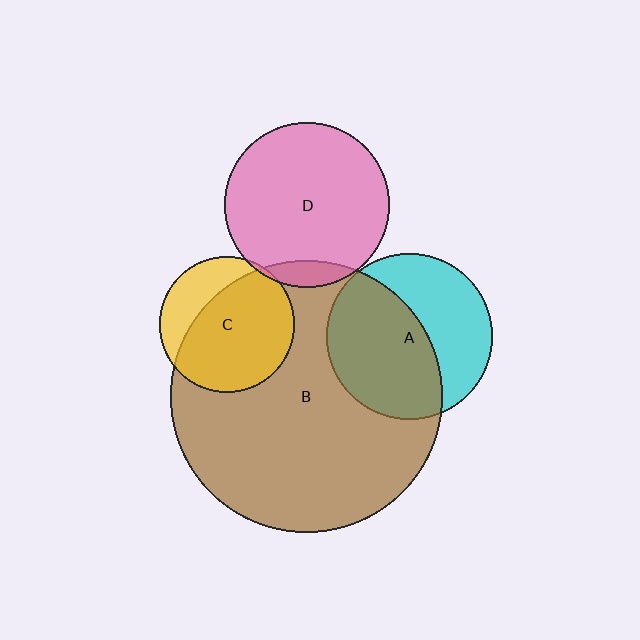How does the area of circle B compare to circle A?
Approximately 2.7 times.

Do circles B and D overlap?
Yes.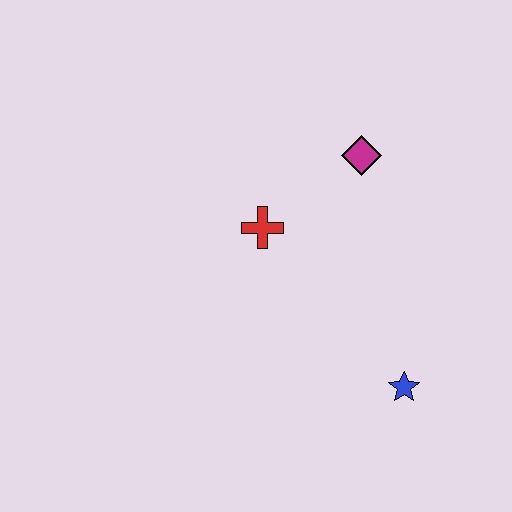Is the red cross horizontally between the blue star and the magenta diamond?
No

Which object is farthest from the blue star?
The magenta diamond is farthest from the blue star.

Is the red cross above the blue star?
Yes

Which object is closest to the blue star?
The red cross is closest to the blue star.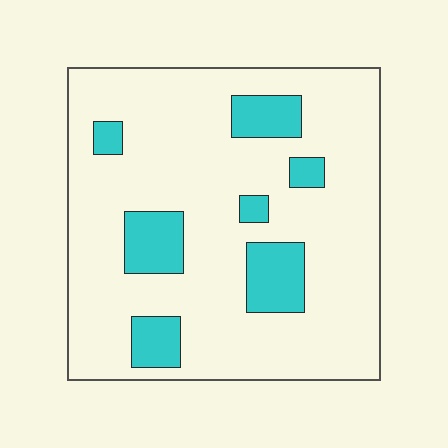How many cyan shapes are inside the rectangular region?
7.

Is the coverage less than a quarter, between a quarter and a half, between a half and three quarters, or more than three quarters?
Less than a quarter.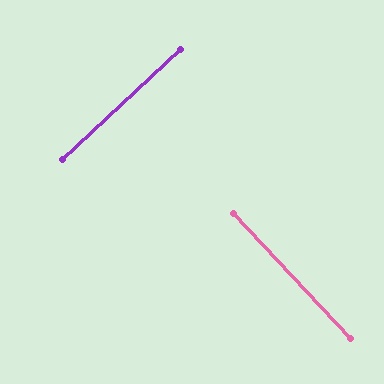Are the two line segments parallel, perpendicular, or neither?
Perpendicular — they meet at approximately 90°.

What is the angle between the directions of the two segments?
Approximately 90 degrees.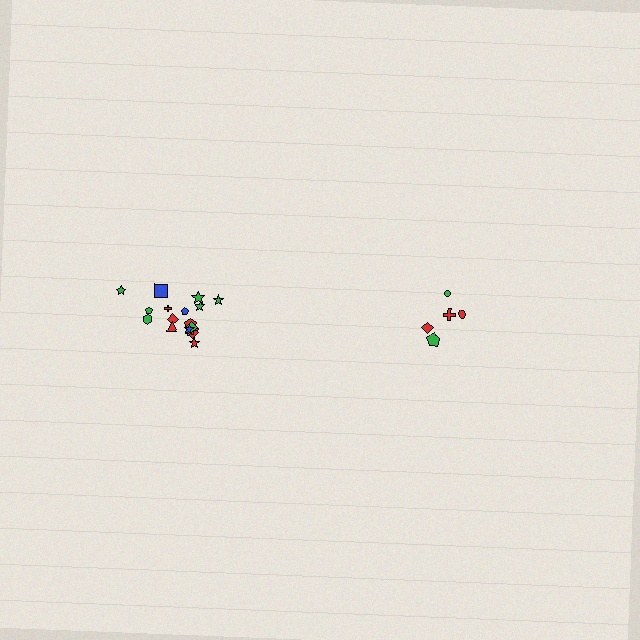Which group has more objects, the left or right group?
The left group.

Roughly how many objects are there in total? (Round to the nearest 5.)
Roughly 25 objects in total.